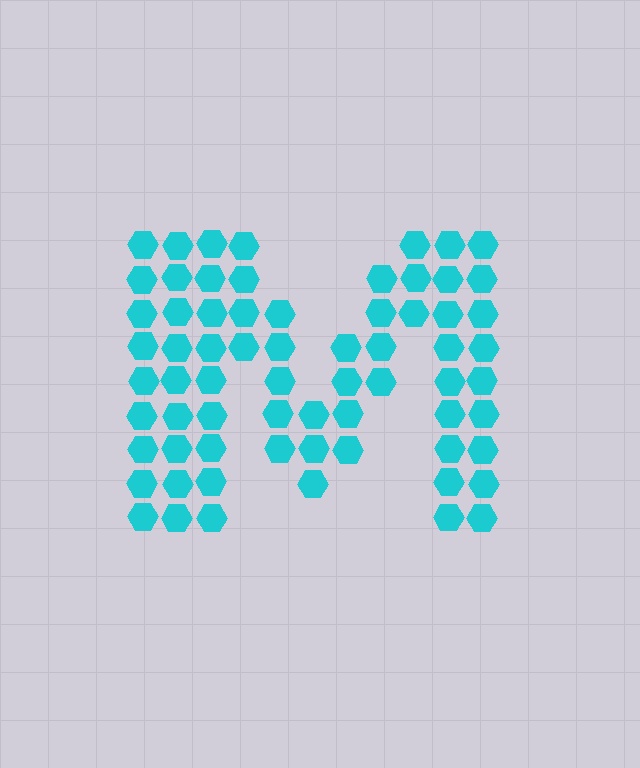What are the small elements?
The small elements are hexagons.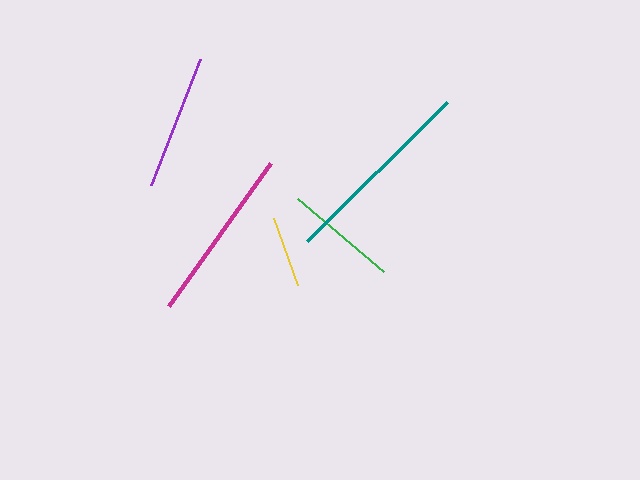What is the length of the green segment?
The green segment is approximately 112 pixels long.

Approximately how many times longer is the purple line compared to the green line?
The purple line is approximately 1.2 times the length of the green line.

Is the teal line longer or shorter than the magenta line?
The teal line is longer than the magenta line.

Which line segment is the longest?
The teal line is the longest at approximately 197 pixels.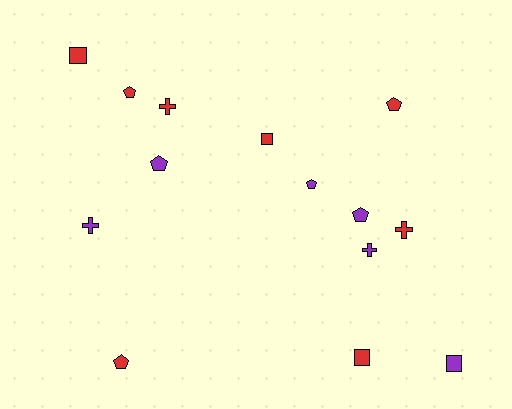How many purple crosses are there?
There are 2 purple crosses.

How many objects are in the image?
There are 14 objects.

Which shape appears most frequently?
Pentagon, with 6 objects.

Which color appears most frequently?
Red, with 8 objects.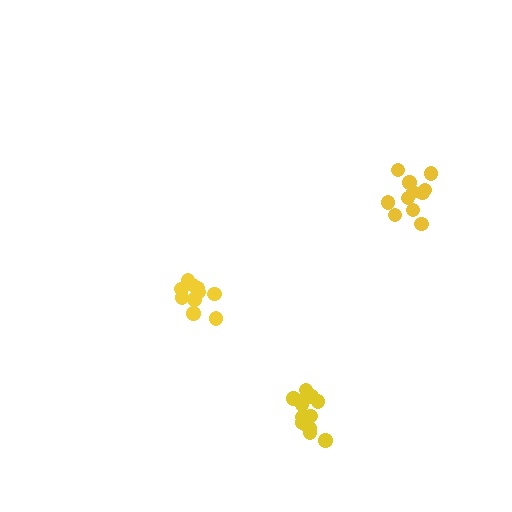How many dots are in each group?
Group 1: 14 dots, Group 2: 11 dots, Group 3: 10 dots (35 total).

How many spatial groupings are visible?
There are 3 spatial groupings.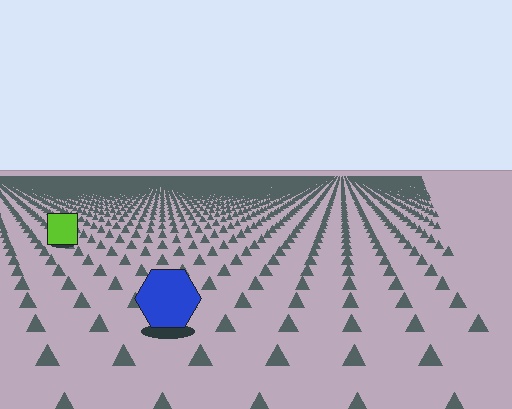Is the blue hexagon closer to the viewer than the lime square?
Yes. The blue hexagon is closer — you can tell from the texture gradient: the ground texture is coarser near it.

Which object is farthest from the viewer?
The lime square is farthest from the viewer. It appears smaller and the ground texture around it is denser.